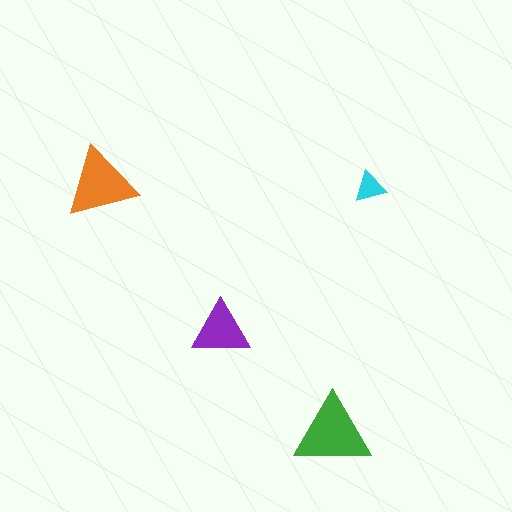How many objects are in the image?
There are 4 objects in the image.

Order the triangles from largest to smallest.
the green one, the orange one, the purple one, the cyan one.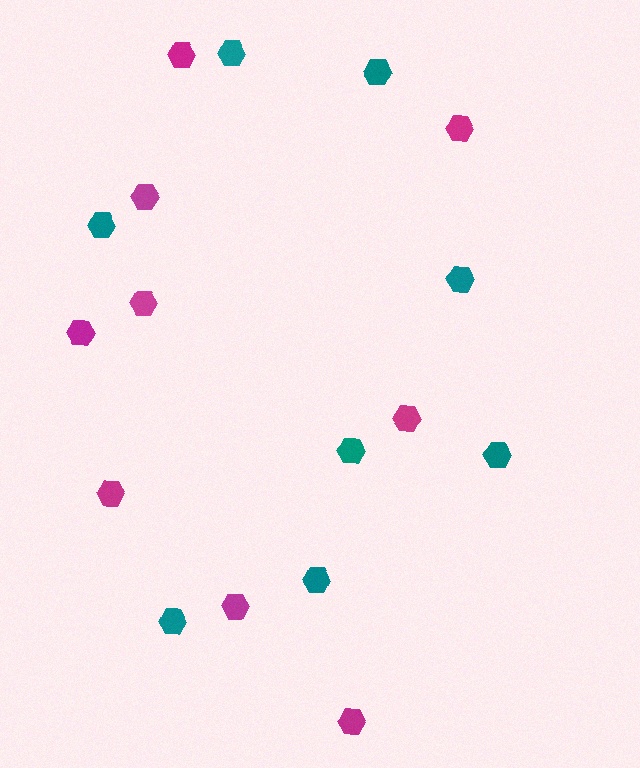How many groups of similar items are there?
There are 2 groups: one group of magenta hexagons (9) and one group of teal hexagons (8).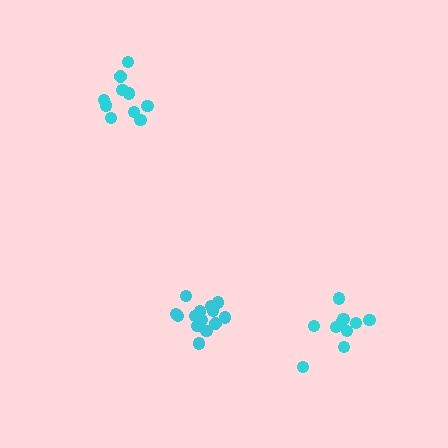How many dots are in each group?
Group 1: 15 dots, Group 2: 10 dots, Group 3: 10 dots (35 total).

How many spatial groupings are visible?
There are 3 spatial groupings.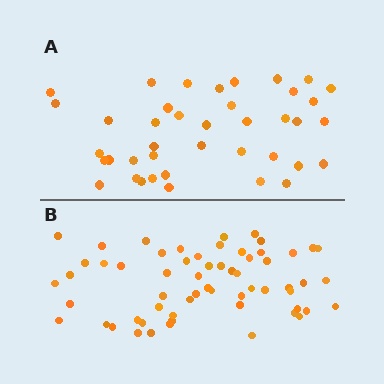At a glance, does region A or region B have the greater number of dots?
Region B (the bottom region) has more dots.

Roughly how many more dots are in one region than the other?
Region B has approximately 20 more dots than region A.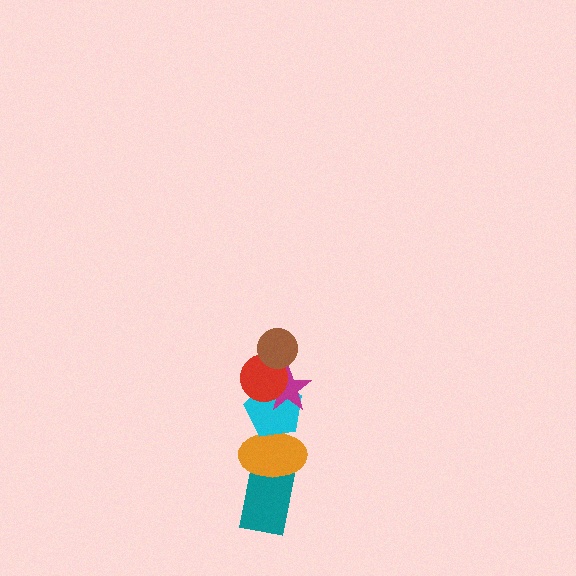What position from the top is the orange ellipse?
The orange ellipse is 5th from the top.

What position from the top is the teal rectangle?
The teal rectangle is 6th from the top.